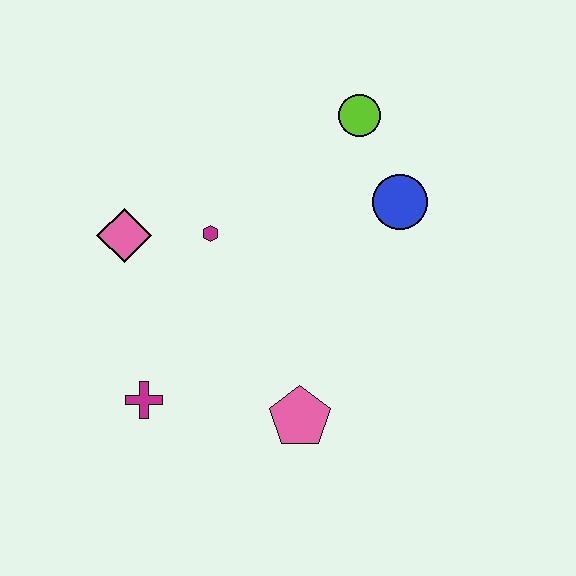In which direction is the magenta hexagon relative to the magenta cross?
The magenta hexagon is above the magenta cross.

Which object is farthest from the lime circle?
The magenta cross is farthest from the lime circle.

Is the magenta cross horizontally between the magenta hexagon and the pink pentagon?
No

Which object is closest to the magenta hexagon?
The pink diamond is closest to the magenta hexagon.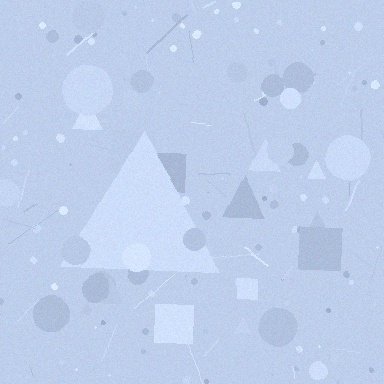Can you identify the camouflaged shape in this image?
The camouflaged shape is a triangle.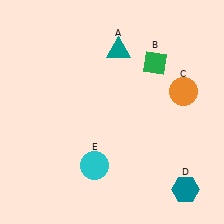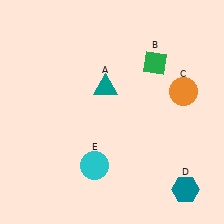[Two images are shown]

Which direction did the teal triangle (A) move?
The teal triangle (A) moved down.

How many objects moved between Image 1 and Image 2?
1 object moved between the two images.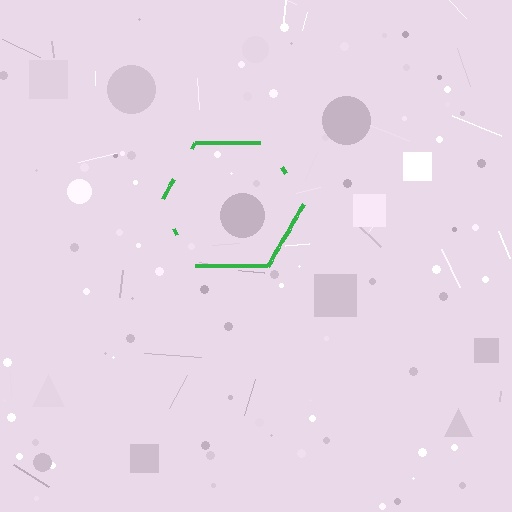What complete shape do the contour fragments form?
The contour fragments form a hexagon.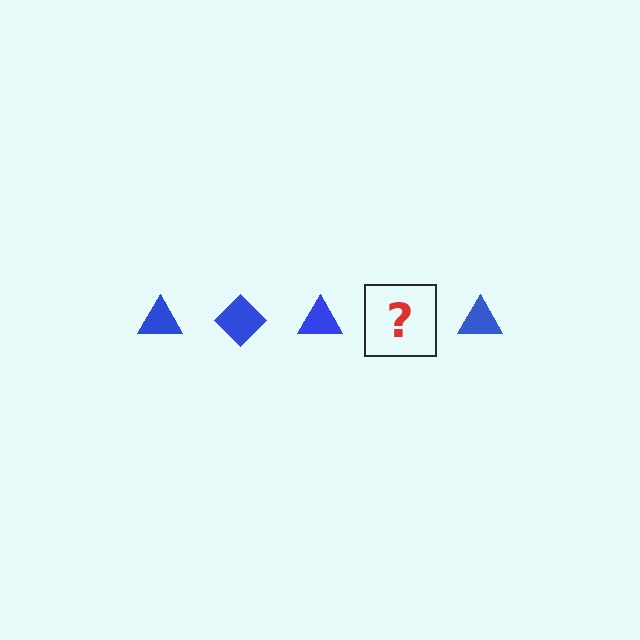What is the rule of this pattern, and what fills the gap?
The rule is that the pattern cycles through triangle, diamond shapes in blue. The gap should be filled with a blue diamond.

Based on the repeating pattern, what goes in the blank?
The blank should be a blue diamond.